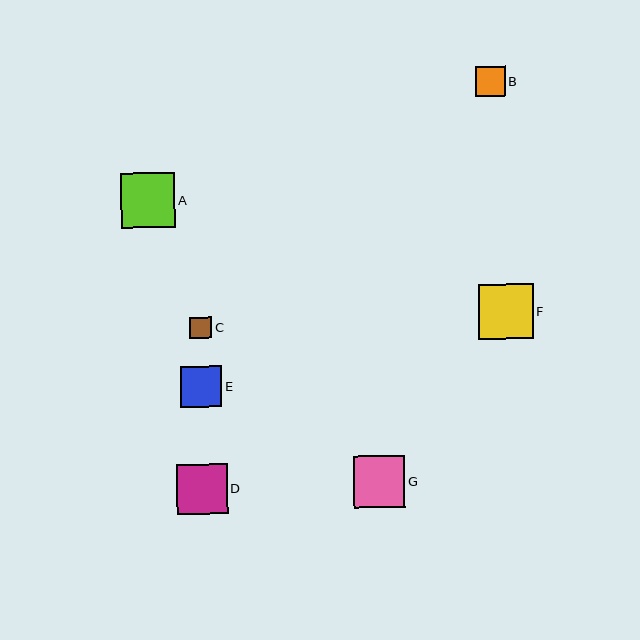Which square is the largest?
Square F is the largest with a size of approximately 55 pixels.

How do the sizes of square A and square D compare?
Square A and square D are approximately the same size.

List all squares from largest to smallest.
From largest to smallest: F, A, G, D, E, B, C.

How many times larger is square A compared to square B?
Square A is approximately 1.9 times the size of square B.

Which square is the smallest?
Square C is the smallest with a size of approximately 22 pixels.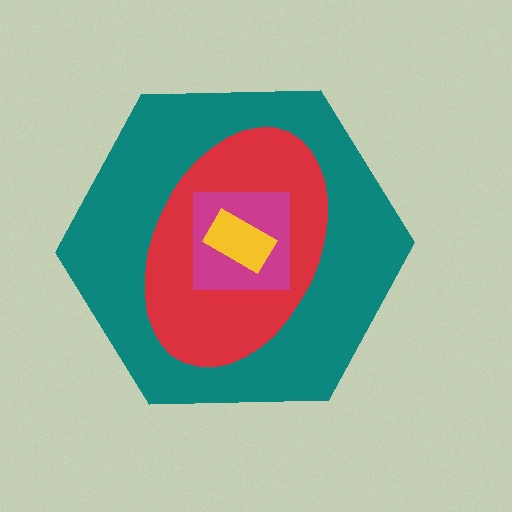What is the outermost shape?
The teal hexagon.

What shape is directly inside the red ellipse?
The magenta square.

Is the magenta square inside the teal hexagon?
Yes.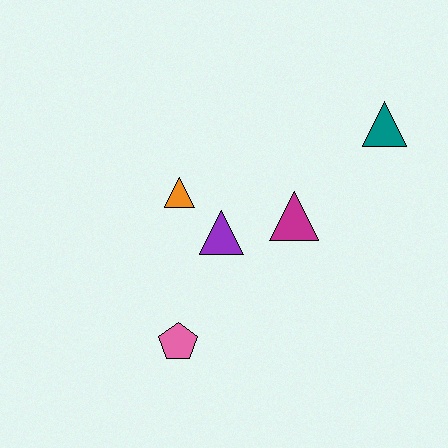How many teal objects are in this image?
There is 1 teal object.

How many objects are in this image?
There are 5 objects.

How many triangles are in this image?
There are 4 triangles.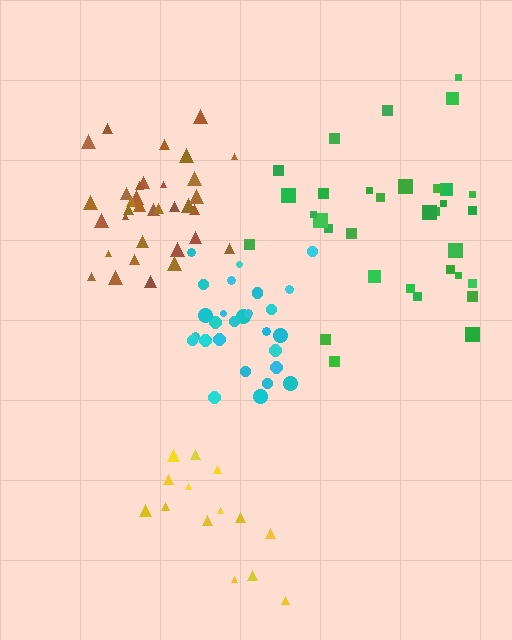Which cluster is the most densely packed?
Brown.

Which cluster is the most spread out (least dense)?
Yellow.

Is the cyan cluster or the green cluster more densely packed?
Cyan.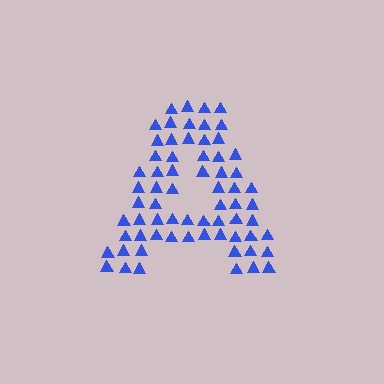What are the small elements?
The small elements are triangles.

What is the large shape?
The large shape is the letter A.